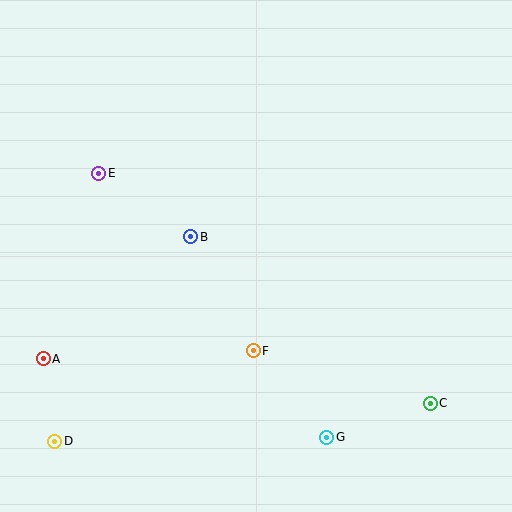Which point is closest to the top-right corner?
Point B is closest to the top-right corner.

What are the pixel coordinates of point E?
Point E is at (99, 173).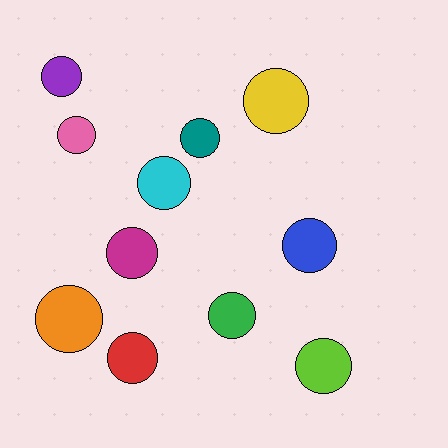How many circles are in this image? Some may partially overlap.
There are 11 circles.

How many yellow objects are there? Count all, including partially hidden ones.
There is 1 yellow object.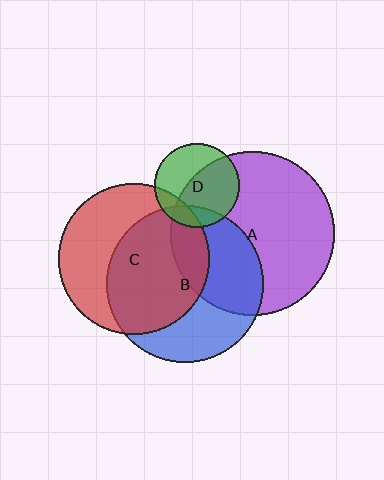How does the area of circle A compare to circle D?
Approximately 3.8 times.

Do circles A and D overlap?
Yes.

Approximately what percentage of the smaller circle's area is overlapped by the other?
Approximately 55%.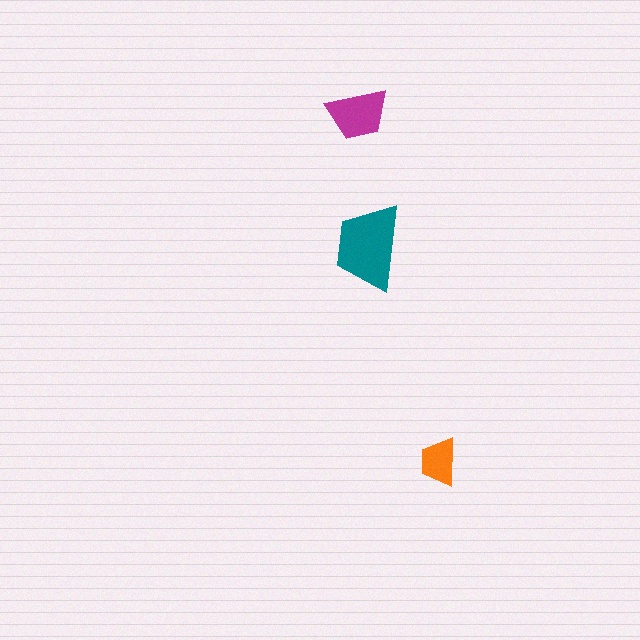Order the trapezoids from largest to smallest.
the teal one, the magenta one, the orange one.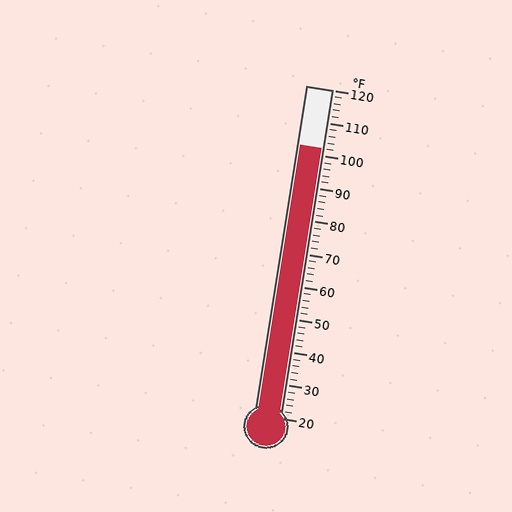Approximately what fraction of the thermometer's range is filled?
The thermometer is filled to approximately 80% of its range.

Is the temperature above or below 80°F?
The temperature is above 80°F.